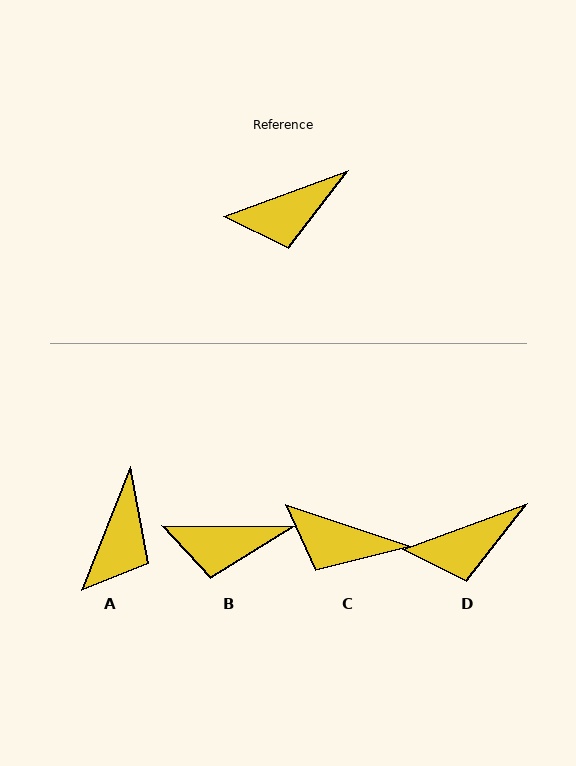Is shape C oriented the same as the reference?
No, it is off by about 39 degrees.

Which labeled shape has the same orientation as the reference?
D.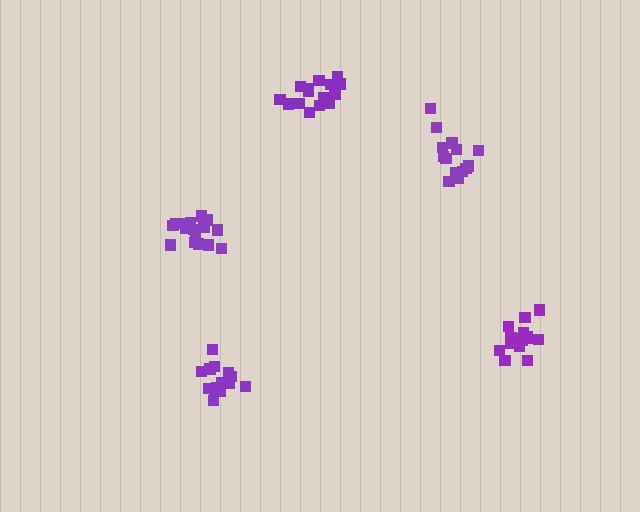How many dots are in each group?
Group 1: 15 dots, Group 2: 15 dots, Group 3: 15 dots, Group 4: 17 dots, Group 5: 14 dots (76 total).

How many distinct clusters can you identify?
There are 5 distinct clusters.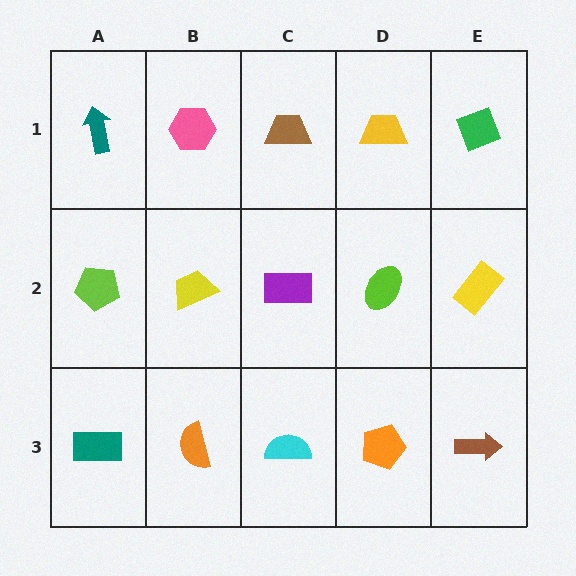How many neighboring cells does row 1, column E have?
2.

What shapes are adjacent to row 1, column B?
A yellow trapezoid (row 2, column B), a teal arrow (row 1, column A), a brown trapezoid (row 1, column C).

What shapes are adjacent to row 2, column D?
A yellow trapezoid (row 1, column D), an orange pentagon (row 3, column D), a purple rectangle (row 2, column C), a yellow rectangle (row 2, column E).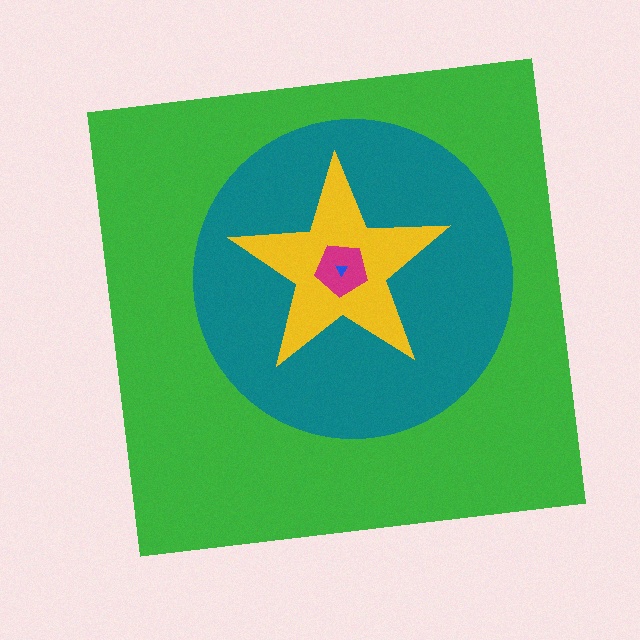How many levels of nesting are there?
5.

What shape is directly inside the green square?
The teal circle.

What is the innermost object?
The blue triangle.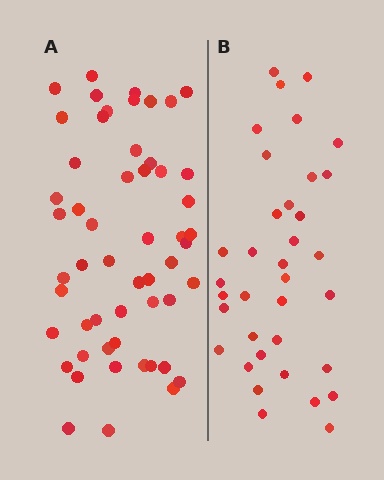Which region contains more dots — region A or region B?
Region A (the left region) has more dots.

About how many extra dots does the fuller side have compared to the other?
Region A has approximately 20 more dots than region B.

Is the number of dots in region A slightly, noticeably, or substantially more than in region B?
Region A has substantially more. The ratio is roughly 1.5 to 1.